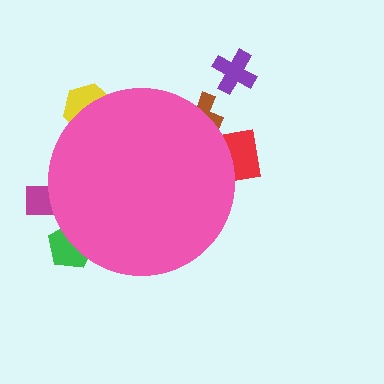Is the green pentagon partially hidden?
Yes, the green pentagon is partially hidden behind the pink circle.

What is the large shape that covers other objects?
A pink circle.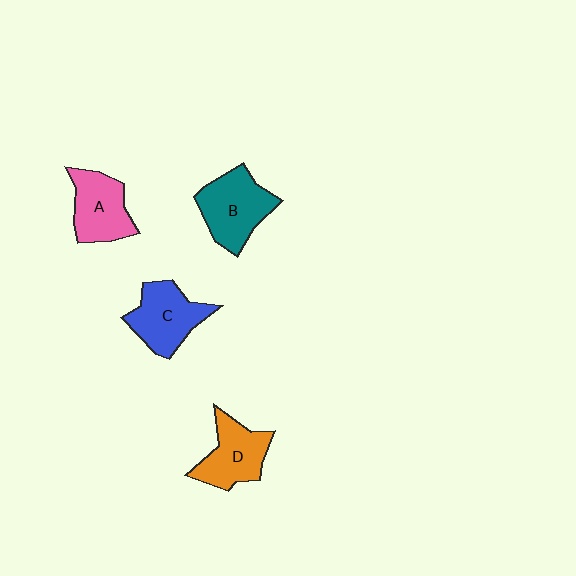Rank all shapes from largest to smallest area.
From largest to smallest: B (teal), C (blue), D (orange), A (pink).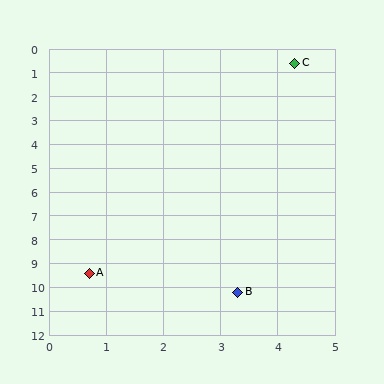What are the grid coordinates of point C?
Point C is at approximately (4.3, 0.6).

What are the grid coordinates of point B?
Point B is at approximately (3.3, 10.2).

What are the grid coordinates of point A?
Point A is at approximately (0.7, 9.4).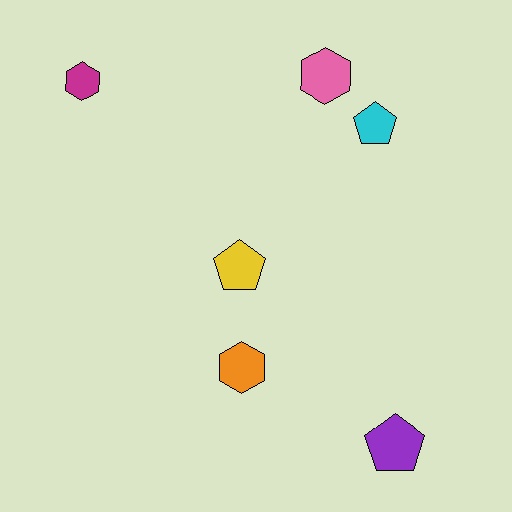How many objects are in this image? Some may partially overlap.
There are 6 objects.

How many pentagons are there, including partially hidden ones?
There are 3 pentagons.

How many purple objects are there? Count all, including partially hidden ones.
There is 1 purple object.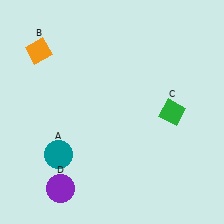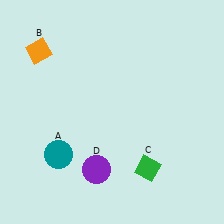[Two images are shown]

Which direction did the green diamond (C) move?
The green diamond (C) moved down.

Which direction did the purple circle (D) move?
The purple circle (D) moved right.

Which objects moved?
The objects that moved are: the green diamond (C), the purple circle (D).